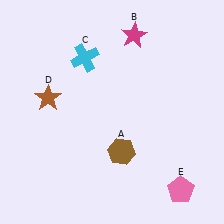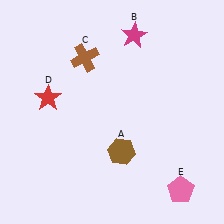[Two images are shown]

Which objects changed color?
C changed from cyan to brown. D changed from brown to red.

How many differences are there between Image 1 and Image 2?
There are 2 differences between the two images.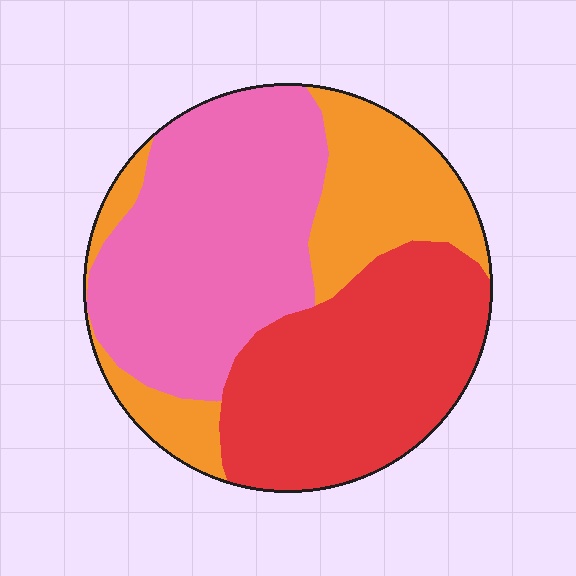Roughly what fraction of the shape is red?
Red takes up between a third and a half of the shape.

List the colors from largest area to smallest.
From largest to smallest: pink, red, orange.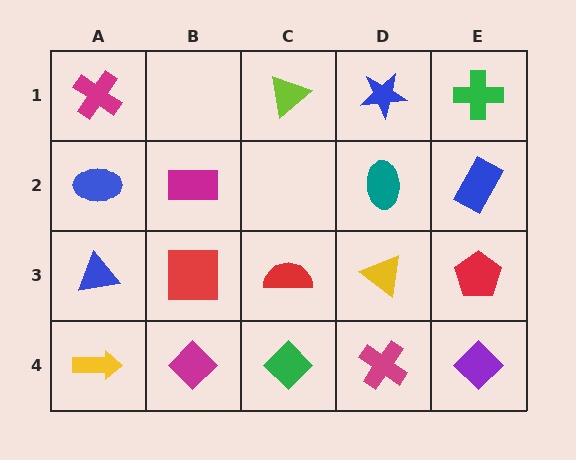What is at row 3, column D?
A yellow triangle.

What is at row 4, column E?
A purple diamond.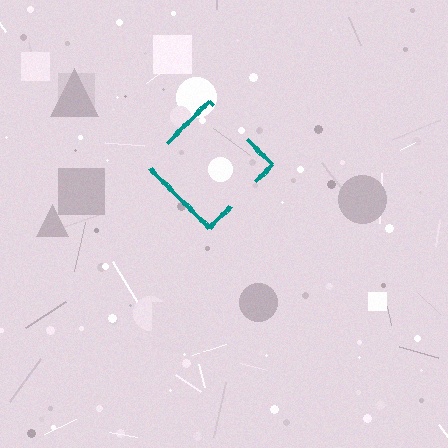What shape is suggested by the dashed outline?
The dashed outline suggests a diamond.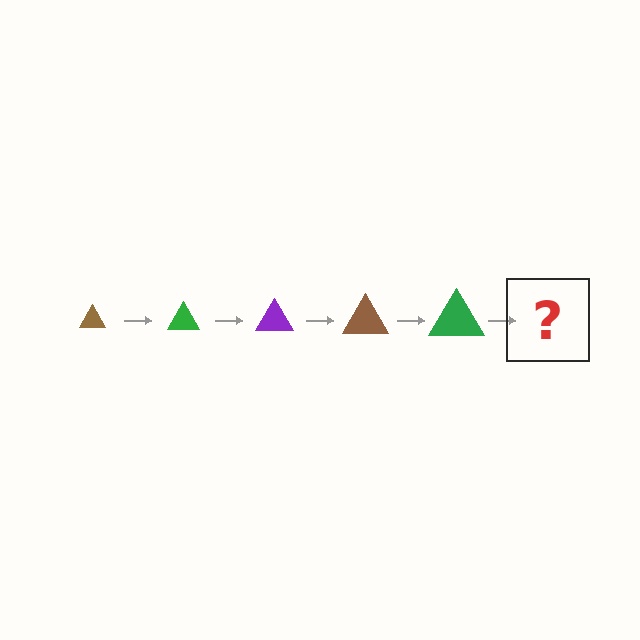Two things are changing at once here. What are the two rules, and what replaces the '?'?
The two rules are that the triangle grows larger each step and the color cycles through brown, green, and purple. The '?' should be a purple triangle, larger than the previous one.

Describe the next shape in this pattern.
It should be a purple triangle, larger than the previous one.